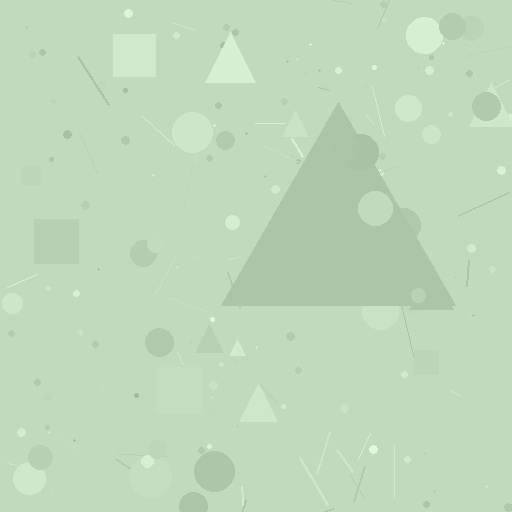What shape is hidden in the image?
A triangle is hidden in the image.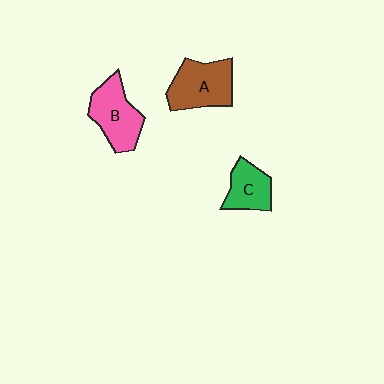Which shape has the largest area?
Shape A (brown).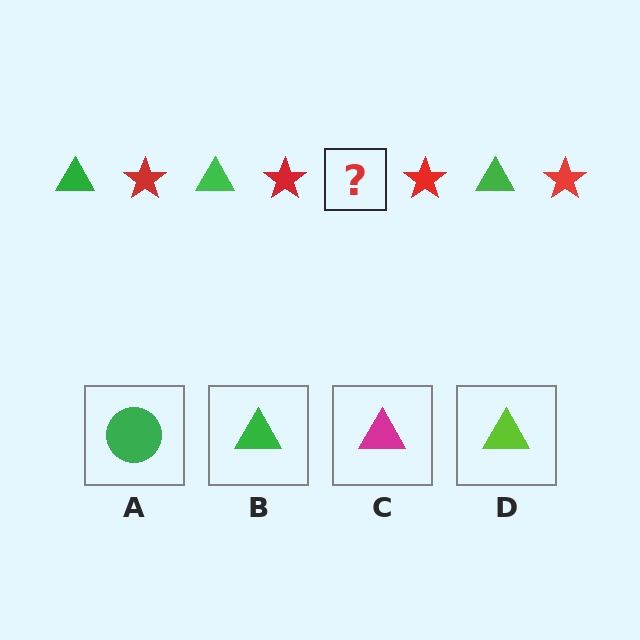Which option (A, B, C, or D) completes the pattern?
B.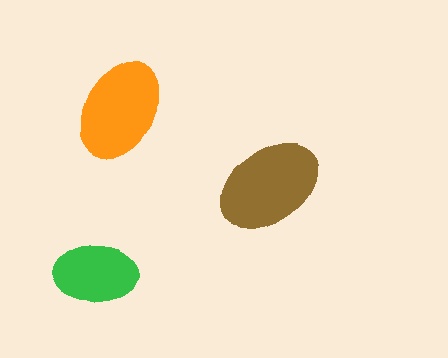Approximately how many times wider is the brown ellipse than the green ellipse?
About 1.5 times wider.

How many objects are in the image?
There are 3 objects in the image.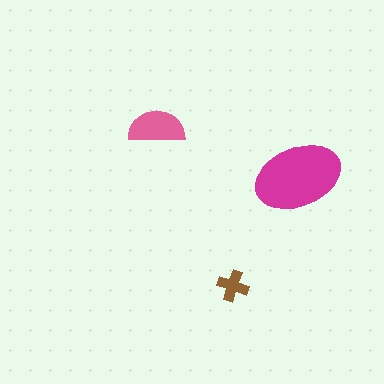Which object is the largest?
The magenta ellipse.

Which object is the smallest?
The brown cross.